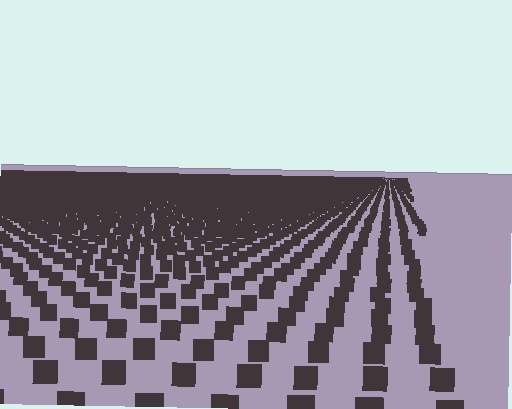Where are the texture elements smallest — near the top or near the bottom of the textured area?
Near the top.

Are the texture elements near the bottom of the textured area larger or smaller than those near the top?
Larger. Near the bottom, elements are closer to the viewer and appear at a bigger on-screen size.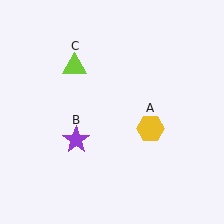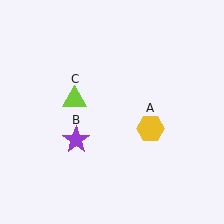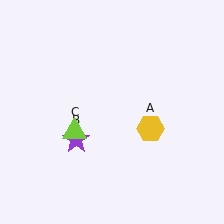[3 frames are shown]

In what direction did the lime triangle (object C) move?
The lime triangle (object C) moved down.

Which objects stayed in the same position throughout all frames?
Yellow hexagon (object A) and purple star (object B) remained stationary.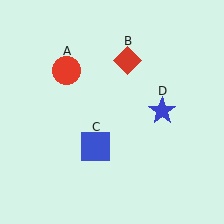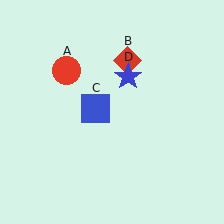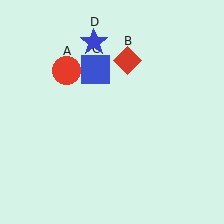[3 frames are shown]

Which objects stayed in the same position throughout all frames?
Red circle (object A) and red diamond (object B) remained stationary.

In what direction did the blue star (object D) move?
The blue star (object D) moved up and to the left.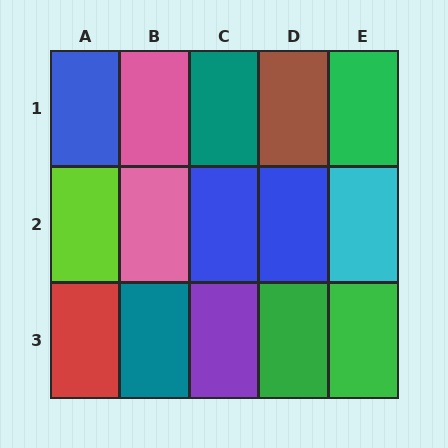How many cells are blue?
3 cells are blue.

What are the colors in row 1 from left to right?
Blue, pink, teal, brown, green.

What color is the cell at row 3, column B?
Teal.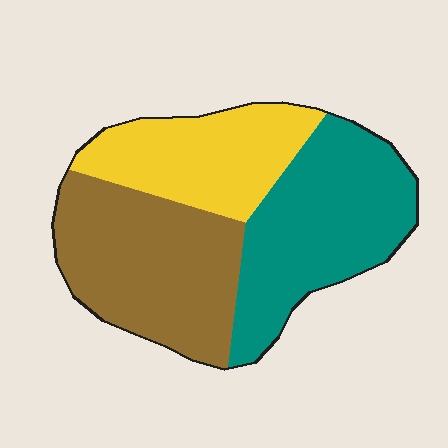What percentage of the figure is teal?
Teal takes up between a quarter and a half of the figure.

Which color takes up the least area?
Yellow, at roughly 25%.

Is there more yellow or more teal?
Teal.